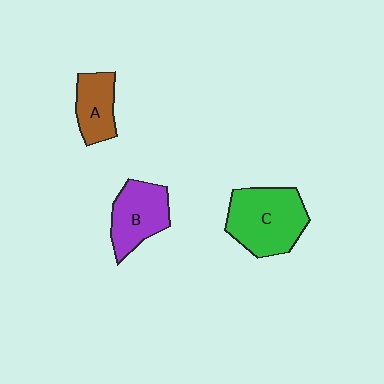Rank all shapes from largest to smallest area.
From largest to smallest: C (green), B (purple), A (brown).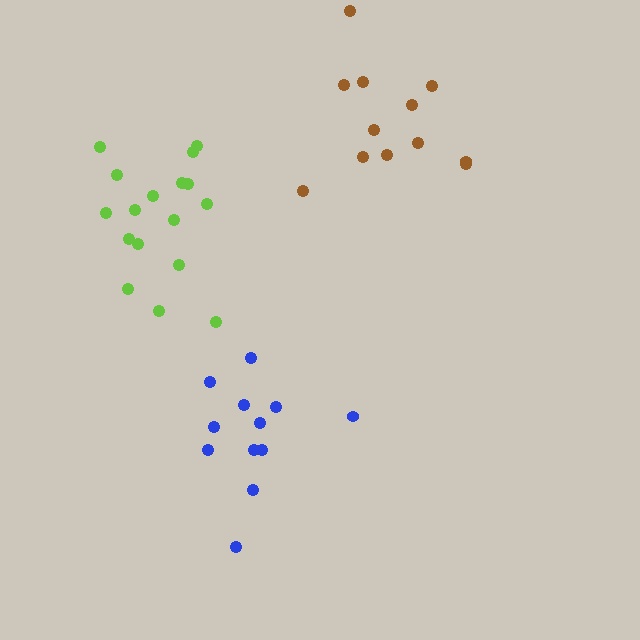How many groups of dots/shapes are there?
There are 3 groups.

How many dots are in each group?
Group 1: 17 dots, Group 2: 12 dots, Group 3: 12 dots (41 total).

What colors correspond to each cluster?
The clusters are colored: lime, blue, brown.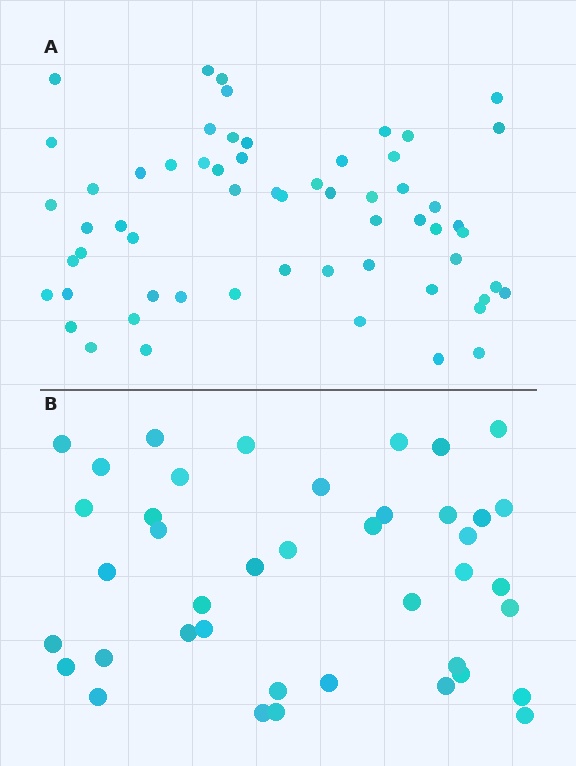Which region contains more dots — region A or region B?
Region A (the top region) has more dots.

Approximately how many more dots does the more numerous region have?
Region A has approximately 20 more dots than region B.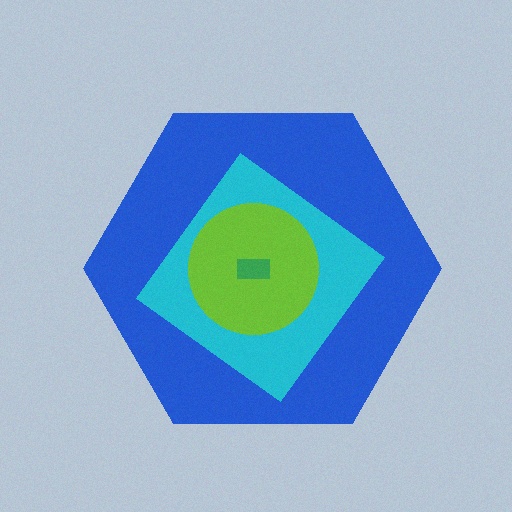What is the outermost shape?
The blue hexagon.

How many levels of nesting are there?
4.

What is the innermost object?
The green rectangle.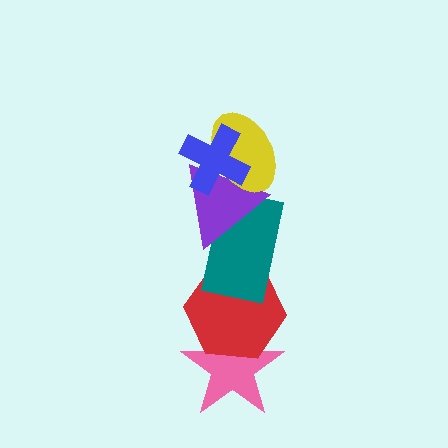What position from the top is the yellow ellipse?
The yellow ellipse is 2nd from the top.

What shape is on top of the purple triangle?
The yellow ellipse is on top of the purple triangle.